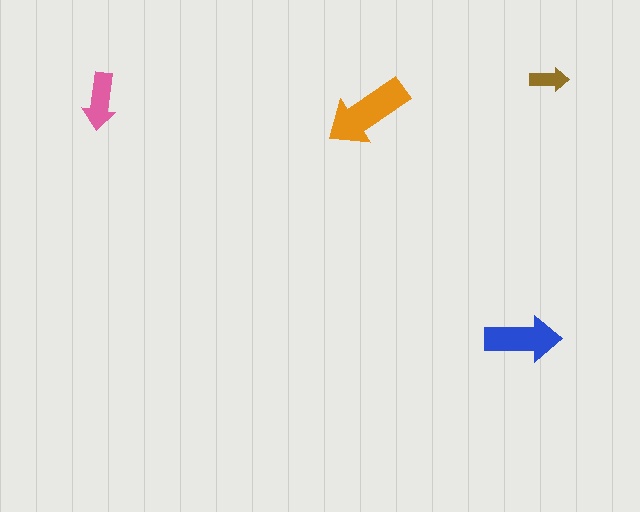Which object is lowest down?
The blue arrow is bottommost.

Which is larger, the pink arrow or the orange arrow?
The orange one.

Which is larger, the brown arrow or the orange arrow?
The orange one.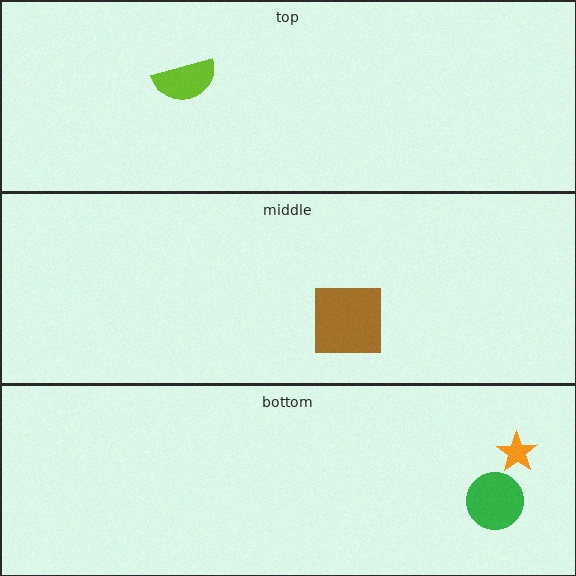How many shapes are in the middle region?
1.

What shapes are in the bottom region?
The orange star, the green circle.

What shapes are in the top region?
The lime semicircle.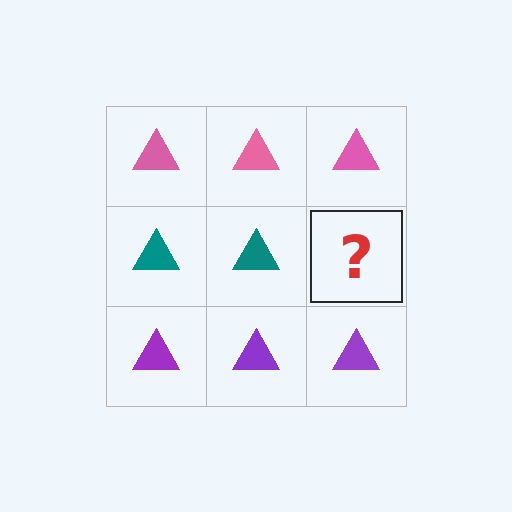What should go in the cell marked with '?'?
The missing cell should contain a teal triangle.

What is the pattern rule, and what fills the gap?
The rule is that each row has a consistent color. The gap should be filled with a teal triangle.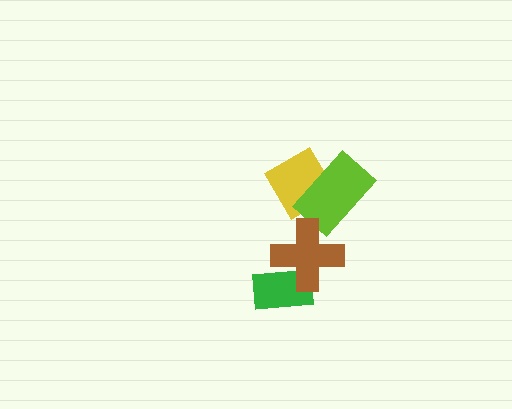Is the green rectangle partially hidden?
Yes, it is partially covered by another shape.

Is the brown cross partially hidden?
No, no other shape covers it.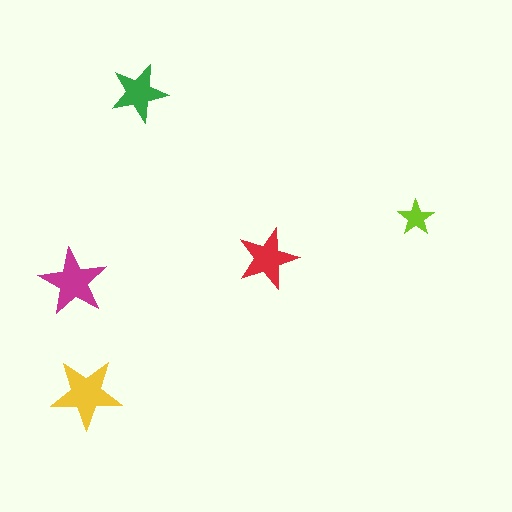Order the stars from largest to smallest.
the yellow one, the magenta one, the red one, the green one, the lime one.